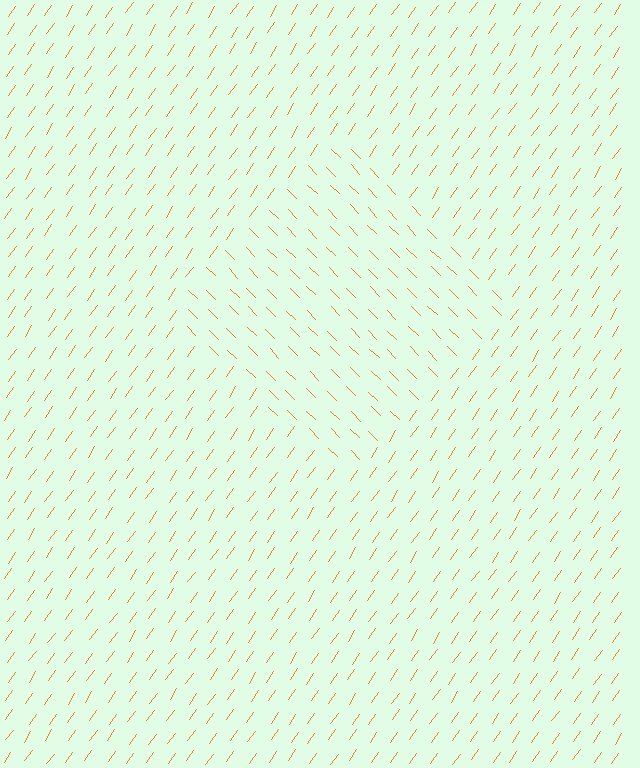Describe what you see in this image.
The image is filled with small orange line segments. A diamond region in the image has lines oriented differently from the surrounding lines, creating a visible texture boundary.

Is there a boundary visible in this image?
Yes, there is a texture boundary formed by a change in line orientation.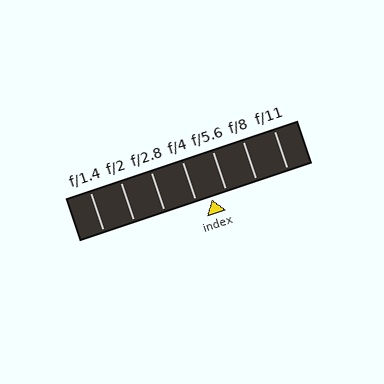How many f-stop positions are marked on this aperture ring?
There are 7 f-stop positions marked.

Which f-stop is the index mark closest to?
The index mark is closest to f/5.6.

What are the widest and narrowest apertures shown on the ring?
The widest aperture shown is f/1.4 and the narrowest is f/11.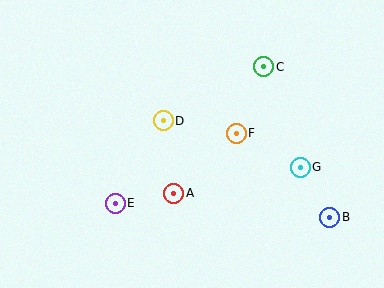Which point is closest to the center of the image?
Point D at (163, 121) is closest to the center.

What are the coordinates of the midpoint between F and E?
The midpoint between F and E is at (176, 168).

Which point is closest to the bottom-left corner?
Point E is closest to the bottom-left corner.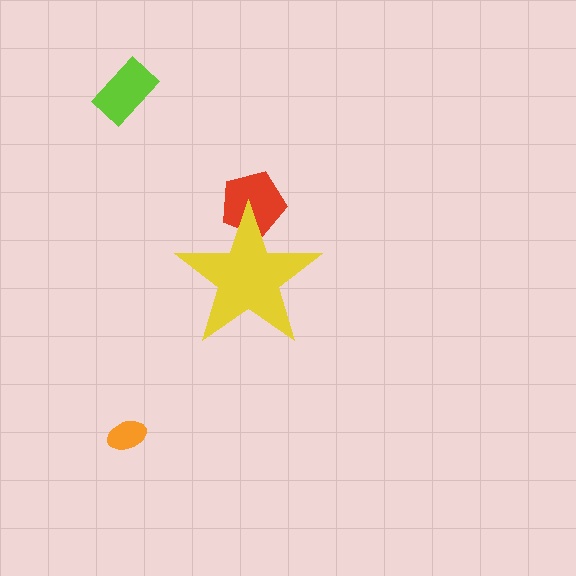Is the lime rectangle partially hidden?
No, the lime rectangle is fully visible.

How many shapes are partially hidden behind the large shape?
1 shape is partially hidden.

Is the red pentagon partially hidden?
Yes, the red pentagon is partially hidden behind the yellow star.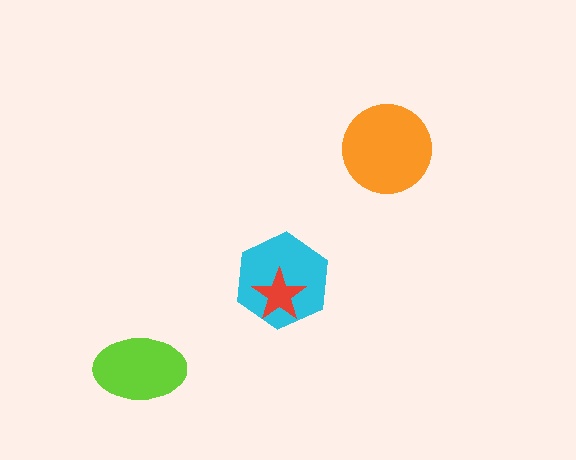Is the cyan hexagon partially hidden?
Yes, it is partially covered by another shape.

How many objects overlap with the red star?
1 object overlaps with the red star.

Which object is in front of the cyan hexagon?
The red star is in front of the cyan hexagon.